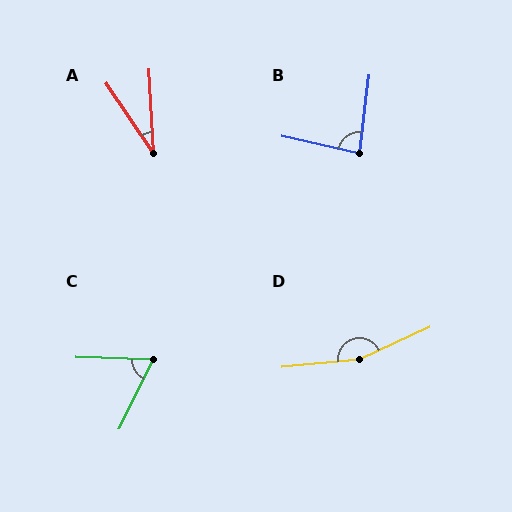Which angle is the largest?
D, at approximately 161 degrees.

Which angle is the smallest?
A, at approximately 31 degrees.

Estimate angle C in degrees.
Approximately 65 degrees.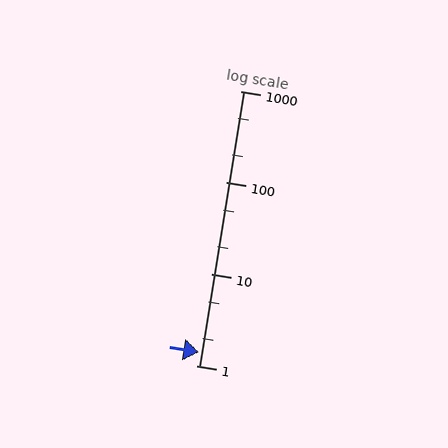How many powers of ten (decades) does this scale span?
The scale spans 3 decades, from 1 to 1000.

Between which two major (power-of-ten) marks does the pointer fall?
The pointer is between 1 and 10.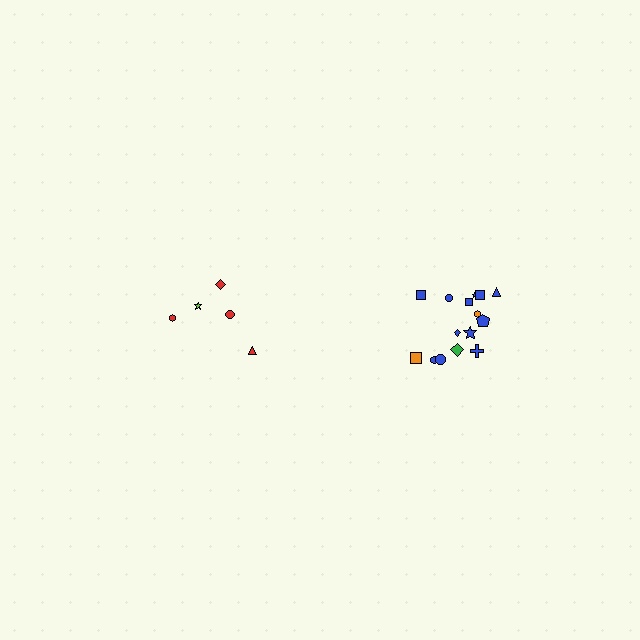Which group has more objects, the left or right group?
The right group.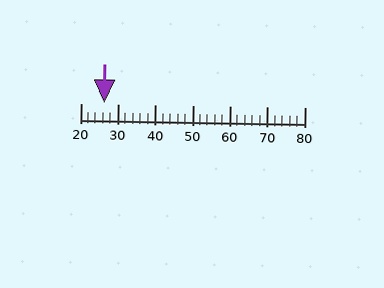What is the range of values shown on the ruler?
The ruler shows values from 20 to 80.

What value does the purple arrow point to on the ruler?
The purple arrow points to approximately 26.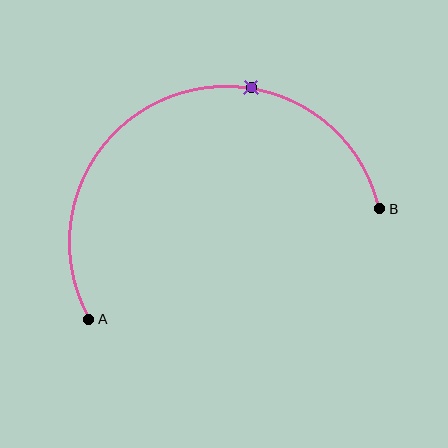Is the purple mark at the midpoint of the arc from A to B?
No. The purple mark lies on the arc but is closer to endpoint B. The arc midpoint would be at the point on the curve equidistant along the arc from both A and B.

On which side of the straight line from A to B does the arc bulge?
The arc bulges above the straight line connecting A and B.